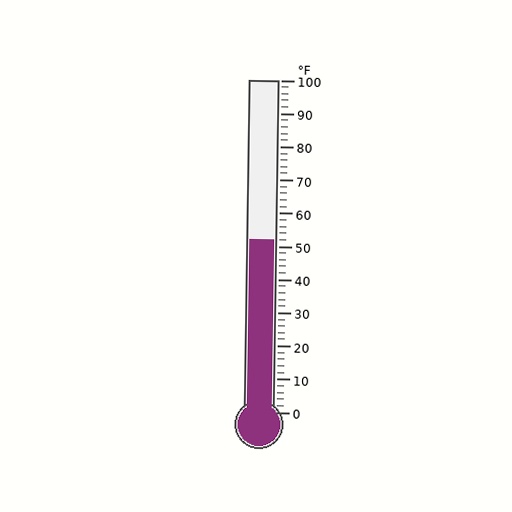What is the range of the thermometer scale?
The thermometer scale ranges from 0°F to 100°F.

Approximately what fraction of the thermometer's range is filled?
The thermometer is filled to approximately 50% of its range.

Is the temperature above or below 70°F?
The temperature is below 70°F.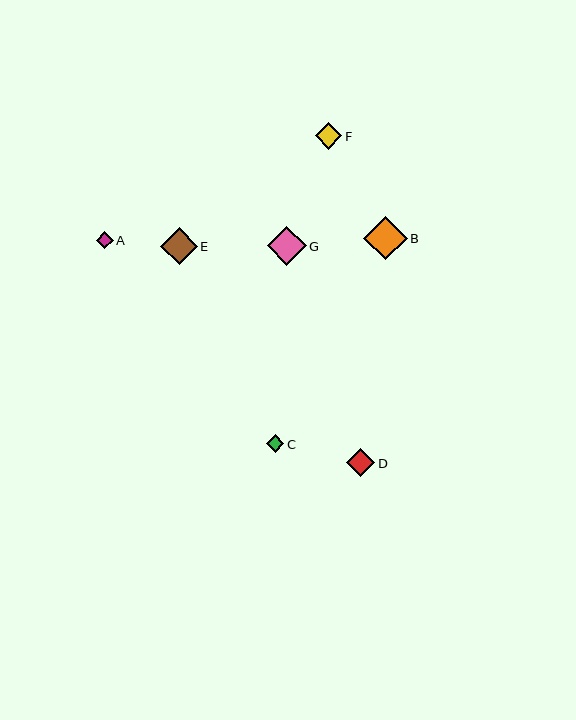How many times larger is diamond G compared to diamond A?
Diamond G is approximately 2.4 times the size of diamond A.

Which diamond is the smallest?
Diamond A is the smallest with a size of approximately 17 pixels.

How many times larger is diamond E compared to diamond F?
Diamond E is approximately 1.4 times the size of diamond F.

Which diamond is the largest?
Diamond B is the largest with a size of approximately 43 pixels.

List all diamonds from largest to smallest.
From largest to smallest: B, G, E, D, F, C, A.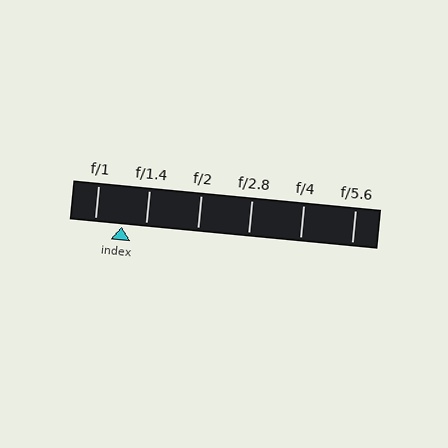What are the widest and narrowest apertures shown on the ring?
The widest aperture shown is f/1 and the narrowest is f/5.6.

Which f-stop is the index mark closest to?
The index mark is closest to f/1.4.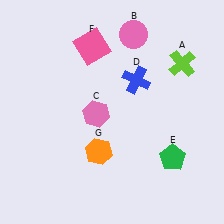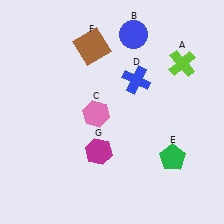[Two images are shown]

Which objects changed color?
B changed from pink to blue. F changed from pink to brown. G changed from orange to magenta.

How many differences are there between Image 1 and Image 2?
There are 3 differences between the two images.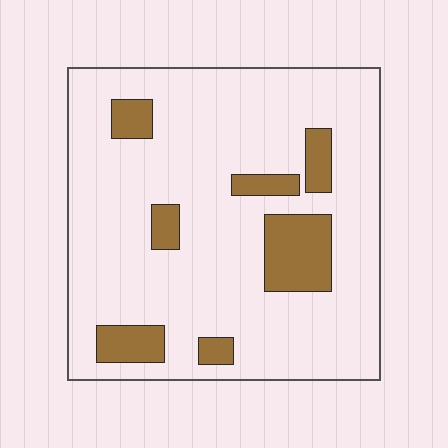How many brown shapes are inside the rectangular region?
7.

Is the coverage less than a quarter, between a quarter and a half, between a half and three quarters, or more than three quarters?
Less than a quarter.